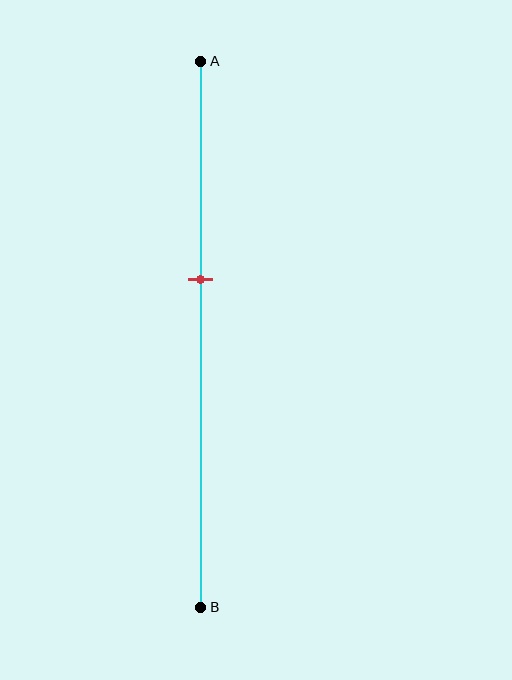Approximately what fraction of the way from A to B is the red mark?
The red mark is approximately 40% of the way from A to B.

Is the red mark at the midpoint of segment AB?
No, the mark is at about 40% from A, not at the 50% midpoint.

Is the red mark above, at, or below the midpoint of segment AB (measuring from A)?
The red mark is above the midpoint of segment AB.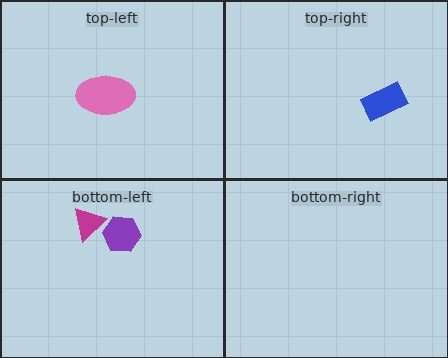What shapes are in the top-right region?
The blue rectangle.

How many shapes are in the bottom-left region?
2.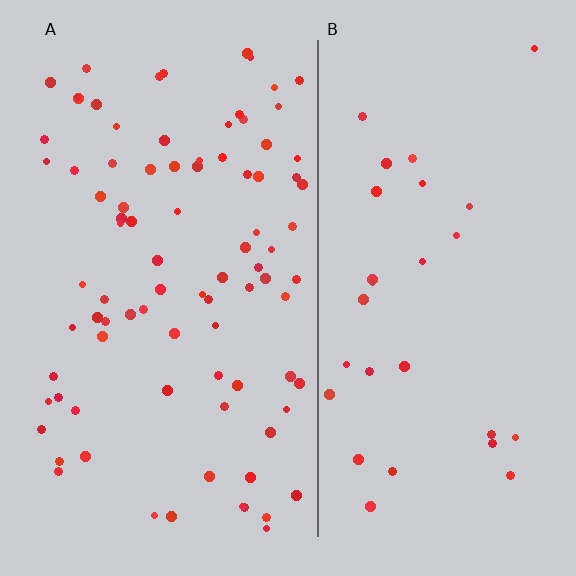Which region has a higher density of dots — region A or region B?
A (the left).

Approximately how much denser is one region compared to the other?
Approximately 3.0× — region A over region B.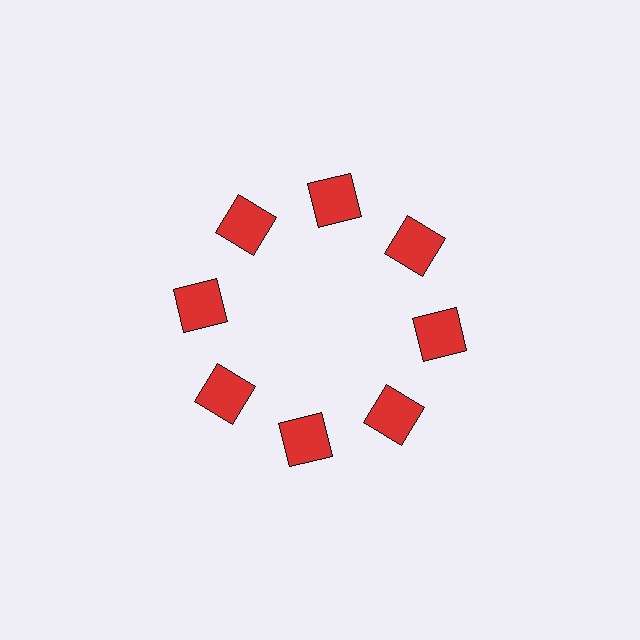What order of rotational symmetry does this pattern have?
This pattern has 8-fold rotational symmetry.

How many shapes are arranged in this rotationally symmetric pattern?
There are 8 shapes, arranged in 8 groups of 1.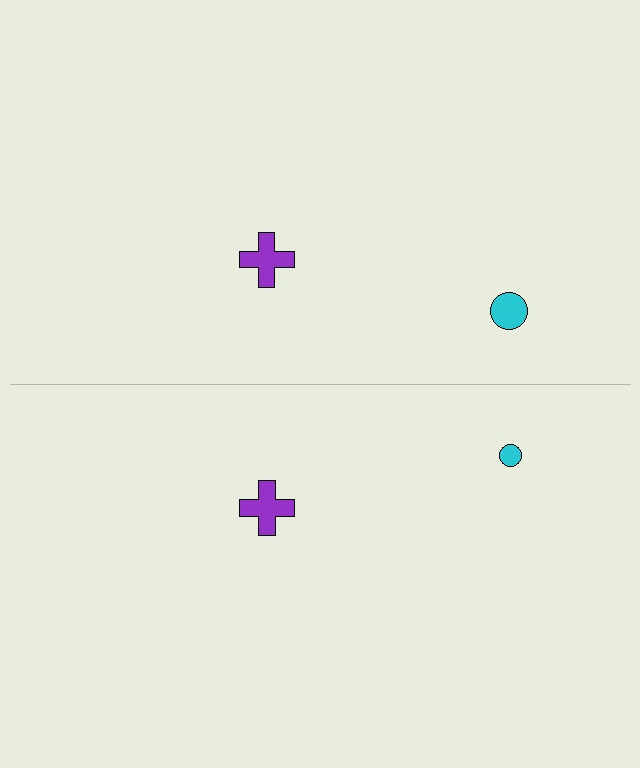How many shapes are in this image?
There are 4 shapes in this image.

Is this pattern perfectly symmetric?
No, the pattern is not perfectly symmetric. The cyan circle on the bottom side has a different size than its mirror counterpart.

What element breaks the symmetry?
The cyan circle on the bottom side has a different size than its mirror counterpart.